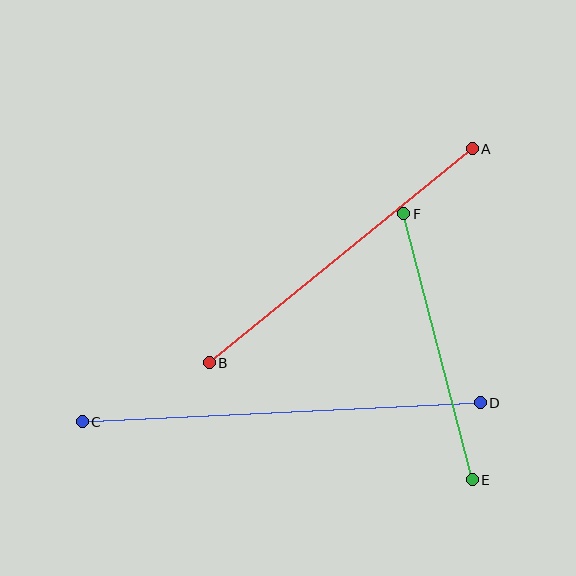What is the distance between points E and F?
The distance is approximately 275 pixels.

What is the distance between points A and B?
The distance is approximately 339 pixels.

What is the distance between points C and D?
The distance is approximately 399 pixels.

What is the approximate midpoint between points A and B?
The midpoint is at approximately (341, 256) pixels.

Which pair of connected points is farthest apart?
Points C and D are farthest apart.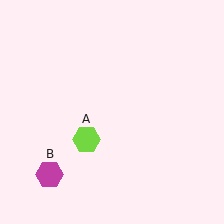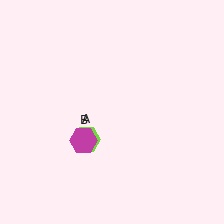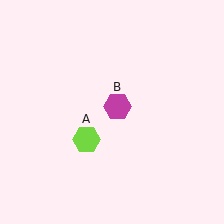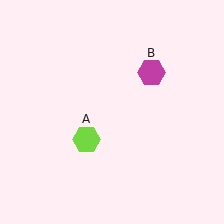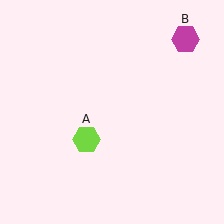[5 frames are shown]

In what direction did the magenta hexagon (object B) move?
The magenta hexagon (object B) moved up and to the right.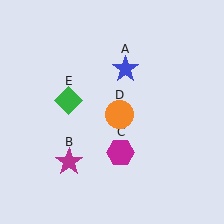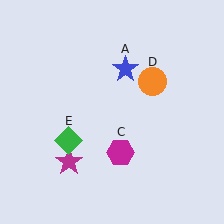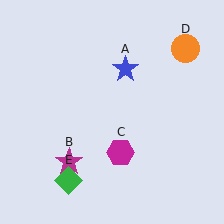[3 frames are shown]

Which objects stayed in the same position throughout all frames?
Blue star (object A) and magenta star (object B) and magenta hexagon (object C) remained stationary.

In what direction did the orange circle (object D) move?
The orange circle (object D) moved up and to the right.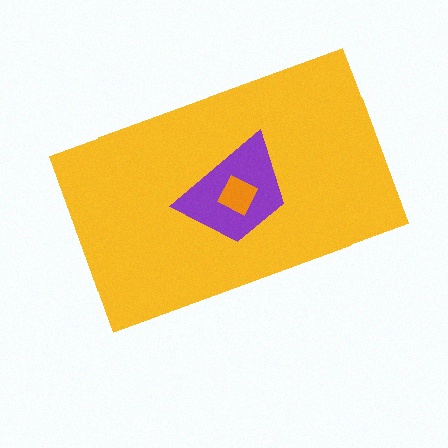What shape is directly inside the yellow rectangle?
The purple trapezoid.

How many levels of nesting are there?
3.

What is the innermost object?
The orange square.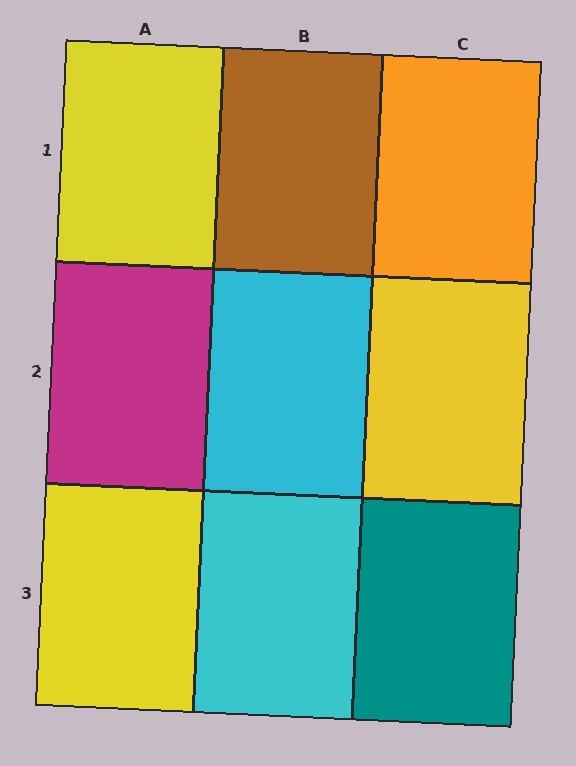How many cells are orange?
1 cell is orange.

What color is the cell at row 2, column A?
Magenta.